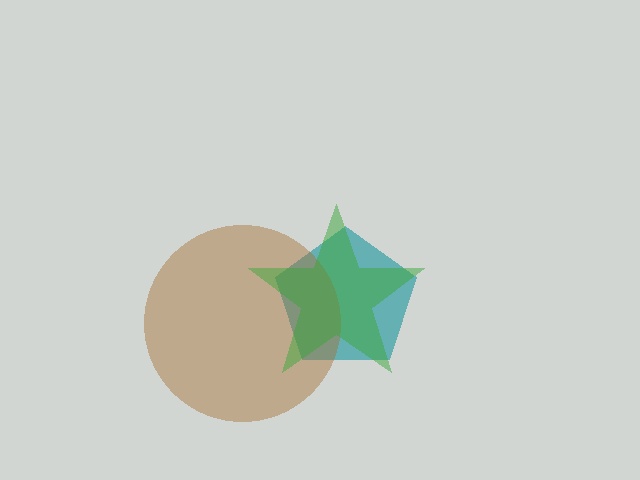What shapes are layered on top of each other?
The layered shapes are: a teal pentagon, a brown circle, a green star.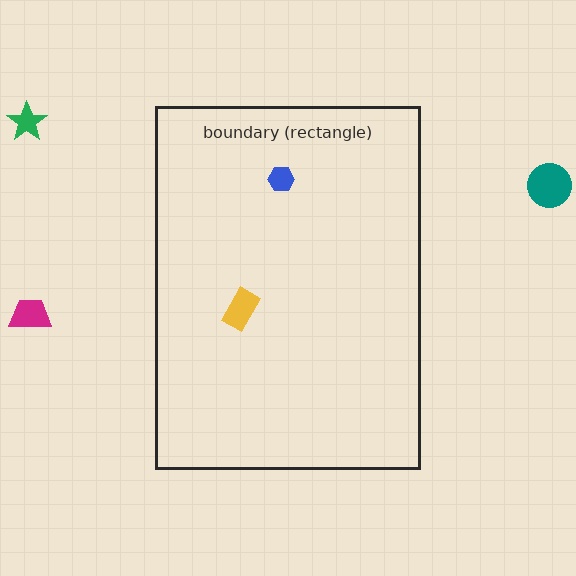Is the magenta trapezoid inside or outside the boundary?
Outside.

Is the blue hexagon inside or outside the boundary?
Inside.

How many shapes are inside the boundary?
2 inside, 3 outside.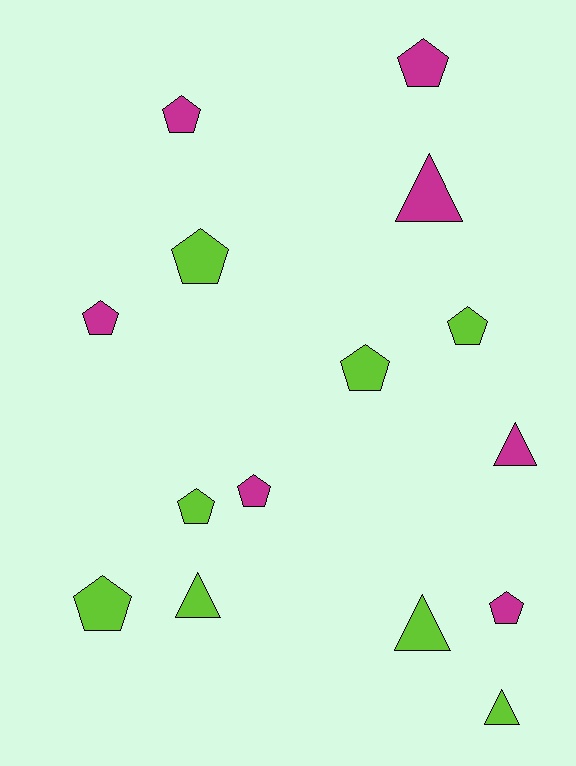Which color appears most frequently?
Lime, with 8 objects.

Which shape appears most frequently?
Pentagon, with 10 objects.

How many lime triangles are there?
There are 3 lime triangles.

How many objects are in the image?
There are 15 objects.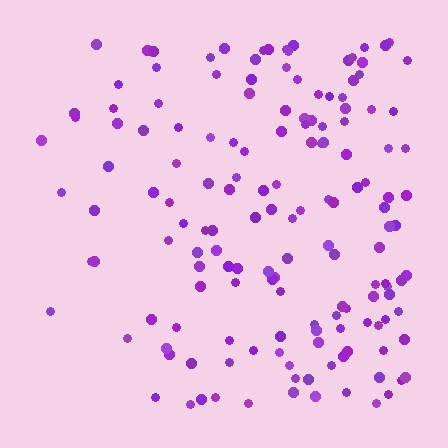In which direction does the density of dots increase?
From left to right, with the right side densest.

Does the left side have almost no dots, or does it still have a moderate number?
Still a moderate number, just noticeably fewer than the right.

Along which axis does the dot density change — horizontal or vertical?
Horizontal.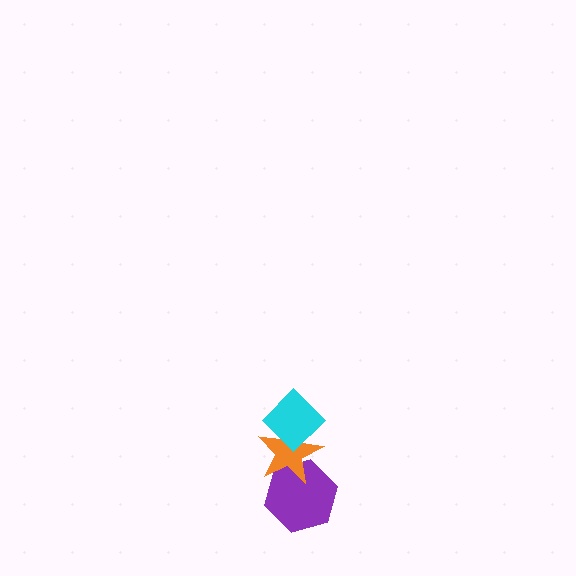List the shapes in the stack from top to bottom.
From top to bottom: the cyan diamond, the orange star, the purple hexagon.